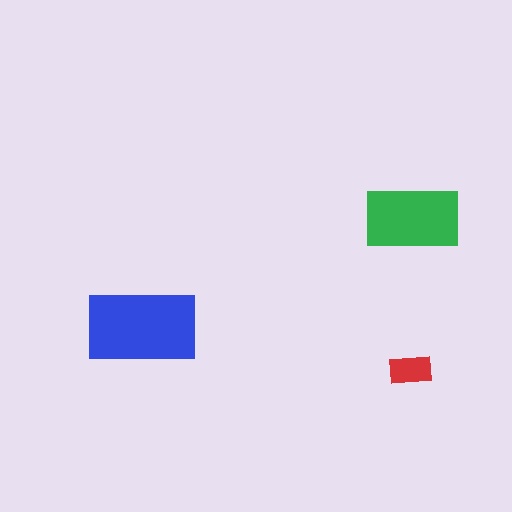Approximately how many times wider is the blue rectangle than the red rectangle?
About 2.5 times wider.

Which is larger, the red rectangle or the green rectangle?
The green one.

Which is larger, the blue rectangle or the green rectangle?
The blue one.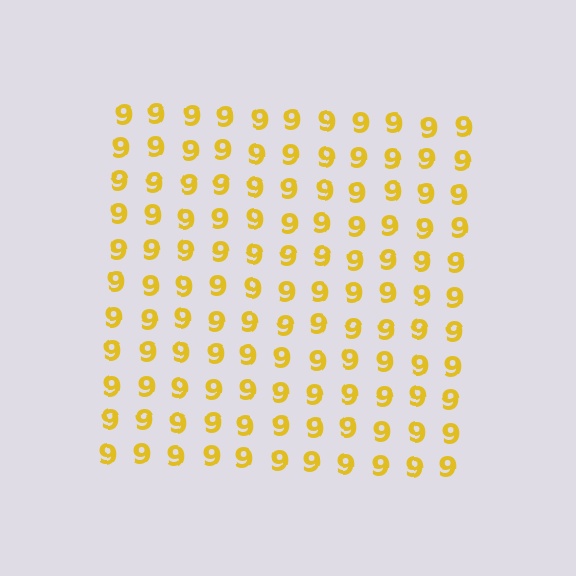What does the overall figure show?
The overall figure shows a square.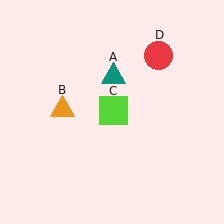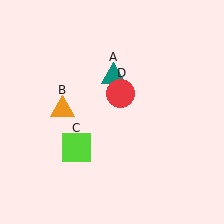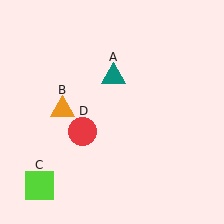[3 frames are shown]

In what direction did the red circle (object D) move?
The red circle (object D) moved down and to the left.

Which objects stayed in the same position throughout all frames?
Teal triangle (object A) and orange triangle (object B) remained stationary.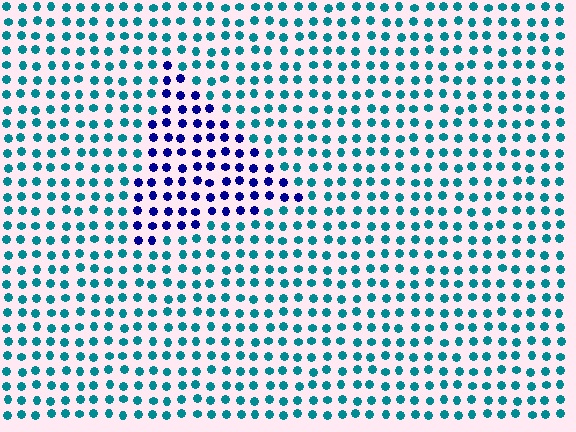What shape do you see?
I see a triangle.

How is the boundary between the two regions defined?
The boundary is defined purely by a slight shift in hue (about 57 degrees). Spacing, size, and orientation are identical on both sides.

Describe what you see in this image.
The image is filled with small teal elements in a uniform arrangement. A triangle-shaped region is visible where the elements are tinted to a slightly different hue, forming a subtle color boundary.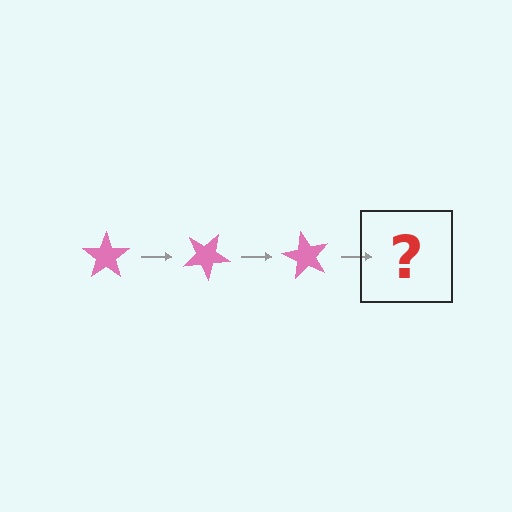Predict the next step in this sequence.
The next step is a pink star rotated 90 degrees.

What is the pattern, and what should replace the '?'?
The pattern is that the star rotates 30 degrees each step. The '?' should be a pink star rotated 90 degrees.